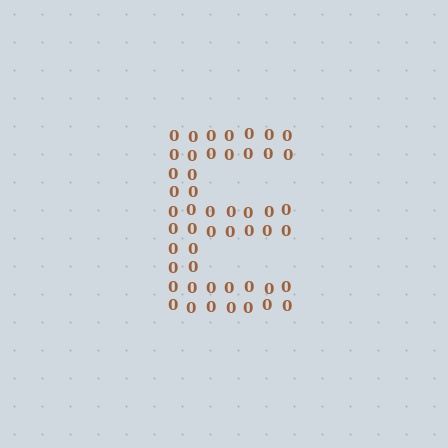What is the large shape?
The large shape is the letter E.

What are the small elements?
The small elements are digit 0's.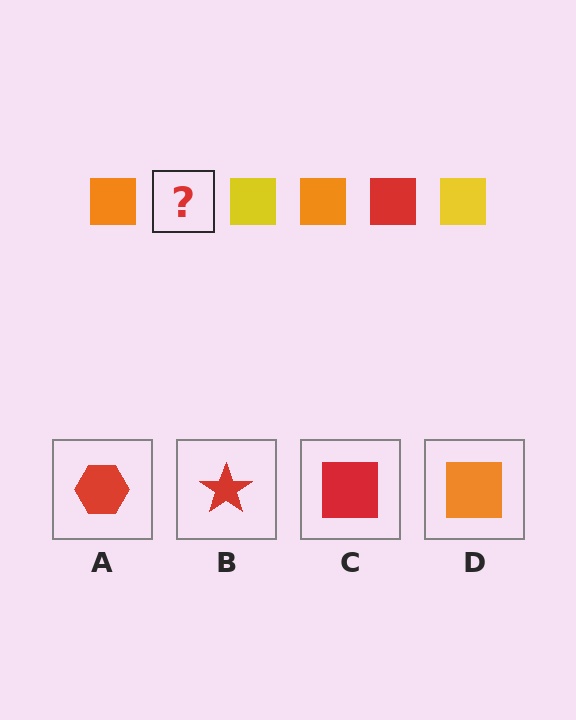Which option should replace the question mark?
Option C.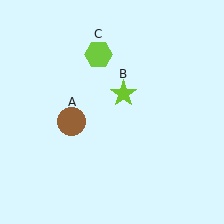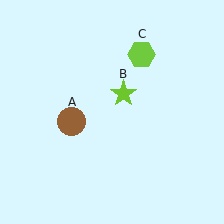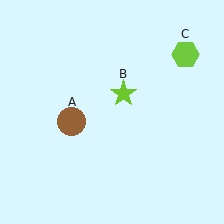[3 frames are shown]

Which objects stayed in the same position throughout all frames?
Brown circle (object A) and lime star (object B) remained stationary.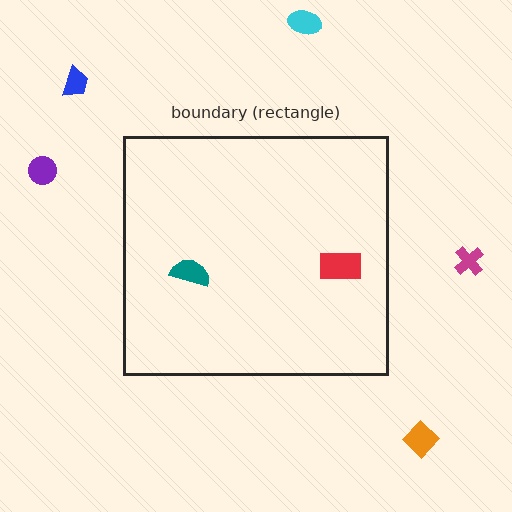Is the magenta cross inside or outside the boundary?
Outside.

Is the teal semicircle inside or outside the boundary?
Inside.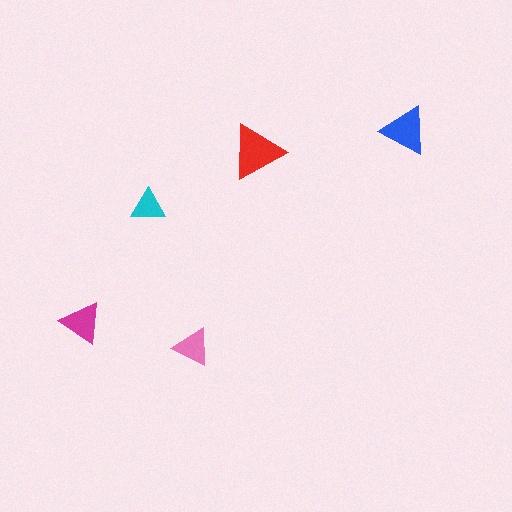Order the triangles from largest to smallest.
the red one, the blue one, the magenta one, the pink one, the cyan one.